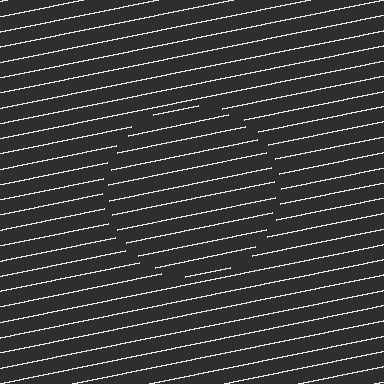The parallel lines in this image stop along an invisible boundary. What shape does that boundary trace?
An illusory circle. The interior of the shape contains the same grating, shifted by half a period — the contour is defined by the phase discontinuity where line-ends from the inner and outer gratings abut.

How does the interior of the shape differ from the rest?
The interior of the shape contains the same grating, shifted by half a period — the contour is defined by the phase discontinuity where line-ends from the inner and outer gratings abut.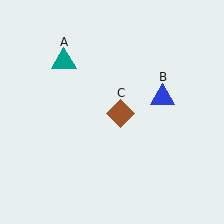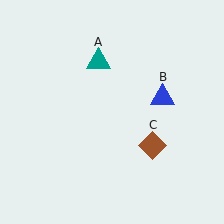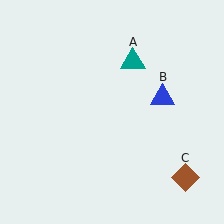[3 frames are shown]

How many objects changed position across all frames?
2 objects changed position: teal triangle (object A), brown diamond (object C).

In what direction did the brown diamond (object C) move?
The brown diamond (object C) moved down and to the right.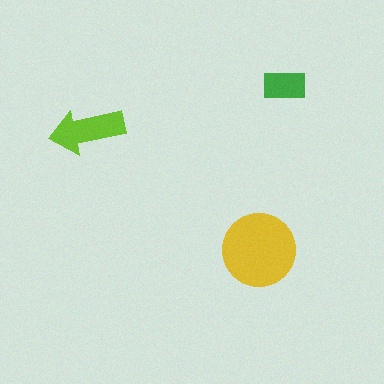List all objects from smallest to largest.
The green rectangle, the lime arrow, the yellow circle.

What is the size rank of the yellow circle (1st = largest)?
1st.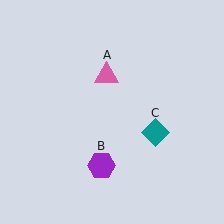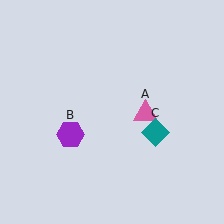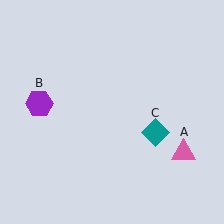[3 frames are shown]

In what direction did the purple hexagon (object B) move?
The purple hexagon (object B) moved up and to the left.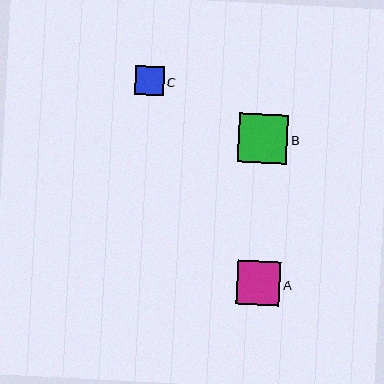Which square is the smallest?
Square C is the smallest with a size of approximately 29 pixels.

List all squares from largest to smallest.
From largest to smallest: B, A, C.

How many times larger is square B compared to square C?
Square B is approximately 1.7 times the size of square C.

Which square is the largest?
Square B is the largest with a size of approximately 49 pixels.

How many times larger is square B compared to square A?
Square B is approximately 1.1 times the size of square A.